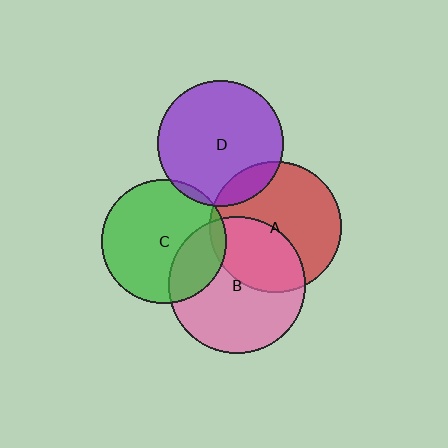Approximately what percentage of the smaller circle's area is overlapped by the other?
Approximately 15%.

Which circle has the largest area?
Circle B (pink).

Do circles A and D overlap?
Yes.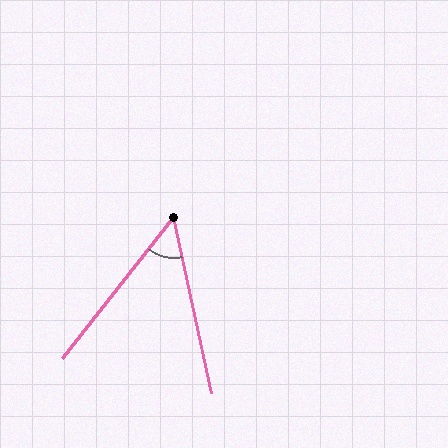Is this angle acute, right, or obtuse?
It is acute.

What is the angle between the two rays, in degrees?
Approximately 50 degrees.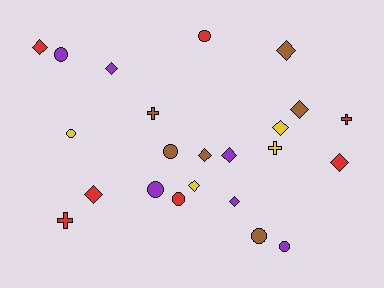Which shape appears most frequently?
Diamond, with 11 objects.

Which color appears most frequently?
Red, with 7 objects.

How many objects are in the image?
There are 23 objects.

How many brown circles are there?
There are 2 brown circles.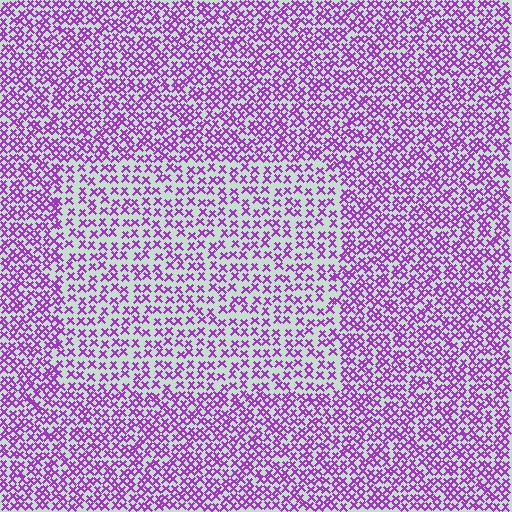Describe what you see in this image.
The image contains small purple elements arranged at two different densities. A rectangle-shaped region is visible where the elements are less densely packed than the surrounding area.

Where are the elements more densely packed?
The elements are more densely packed outside the rectangle boundary.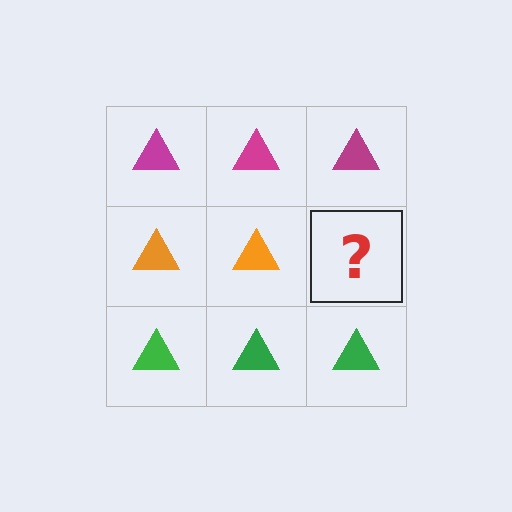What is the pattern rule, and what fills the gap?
The rule is that each row has a consistent color. The gap should be filled with an orange triangle.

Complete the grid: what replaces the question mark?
The question mark should be replaced with an orange triangle.